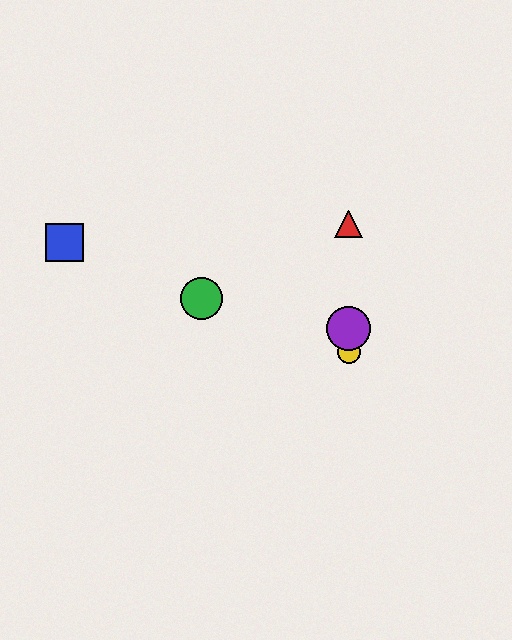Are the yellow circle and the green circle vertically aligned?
No, the yellow circle is at x≈349 and the green circle is at x≈202.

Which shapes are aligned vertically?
The red triangle, the yellow circle, the purple circle are aligned vertically.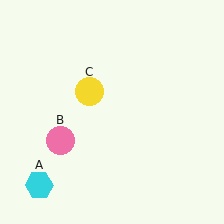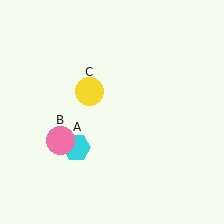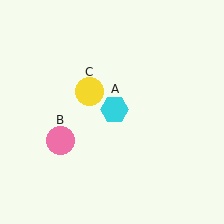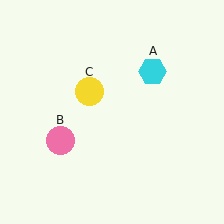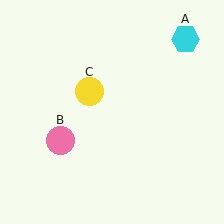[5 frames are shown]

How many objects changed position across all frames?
1 object changed position: cyan hexagon (object A).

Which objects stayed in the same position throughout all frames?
Pink circle (object B) and yellow circle (object C) remained stationary.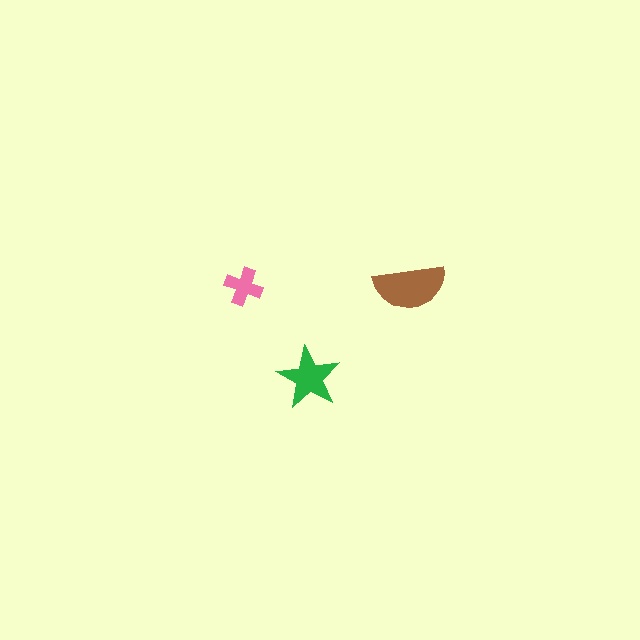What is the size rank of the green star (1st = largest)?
2nd.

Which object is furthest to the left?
The pink cross is leftmost.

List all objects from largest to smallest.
The brown semicircle, the green star, the pink cross.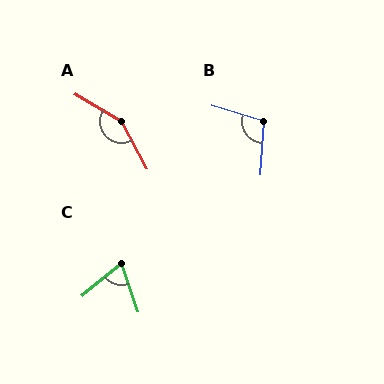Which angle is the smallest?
C, at approximately 69 degrees.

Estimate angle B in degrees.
Approximately 102 degrees.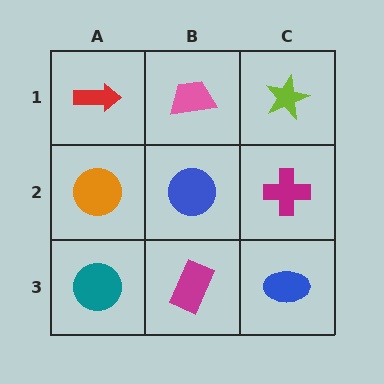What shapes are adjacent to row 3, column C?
A magenta cross (row 2, column C), a magenta rectangle (row 3, column B).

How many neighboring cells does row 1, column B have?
3.